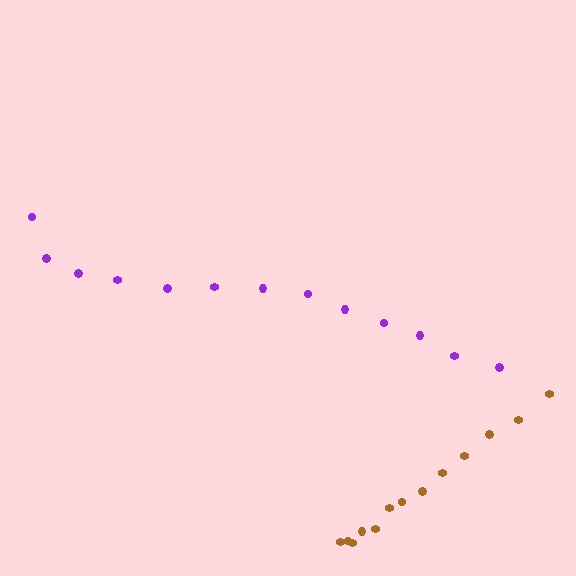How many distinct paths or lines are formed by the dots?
There are 2 distinct paths.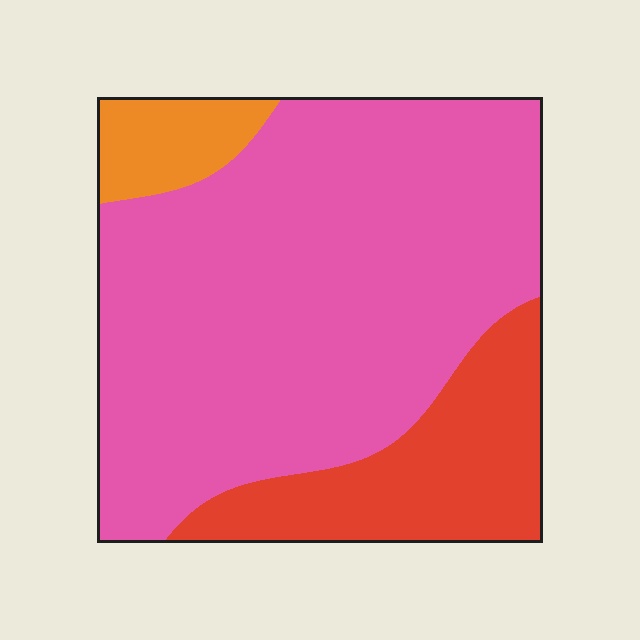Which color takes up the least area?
Orange, at roughly 5%.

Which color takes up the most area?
Pink, at roughly 70%.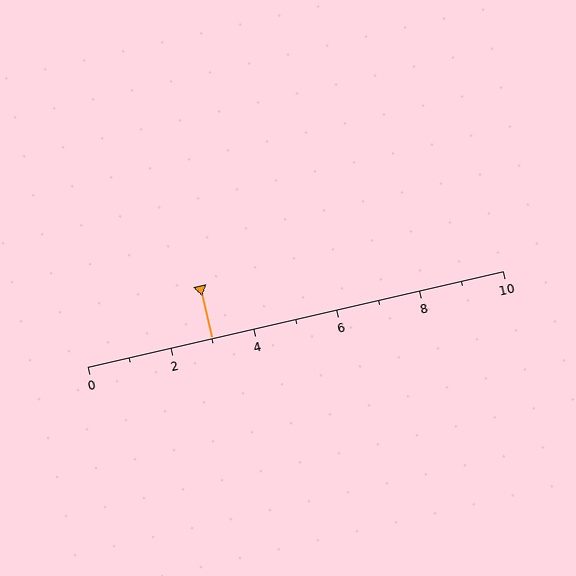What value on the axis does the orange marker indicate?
The marker indicates approximately 3.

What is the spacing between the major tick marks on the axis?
The major ticks are spaced 2 apart.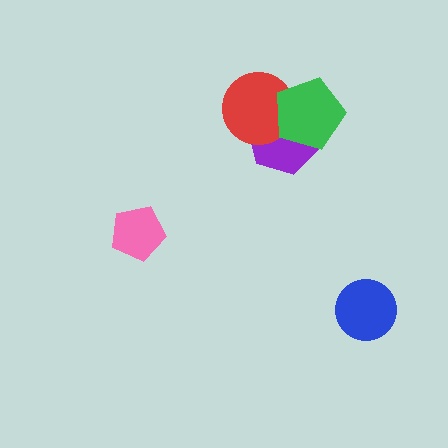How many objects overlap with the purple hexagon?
2 objects overlap with the purple hexagon.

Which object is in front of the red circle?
The green pentagon is in front of the red circle.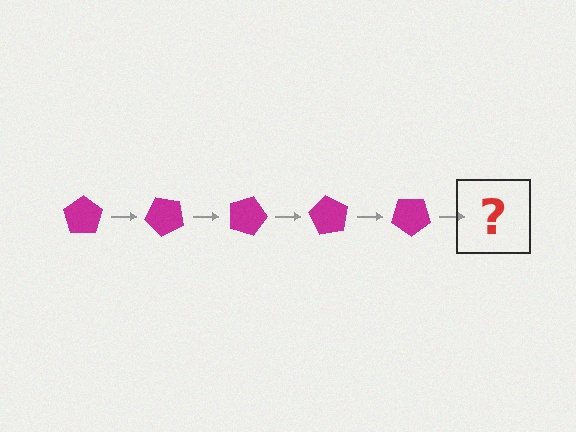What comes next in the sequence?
The next element should be a magenta pentagon rotated 225 degrees.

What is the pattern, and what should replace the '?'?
The pattern is that the pentagon rotates 45 degrees each step. The '?' should be a magenta pentagon rotated 225 degrees.